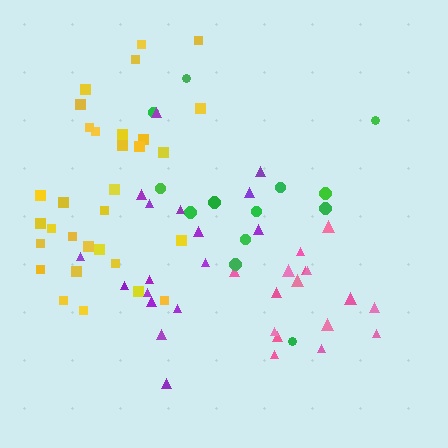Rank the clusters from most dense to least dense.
pink, yellow, purple, green.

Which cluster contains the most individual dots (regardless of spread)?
Yellow (31).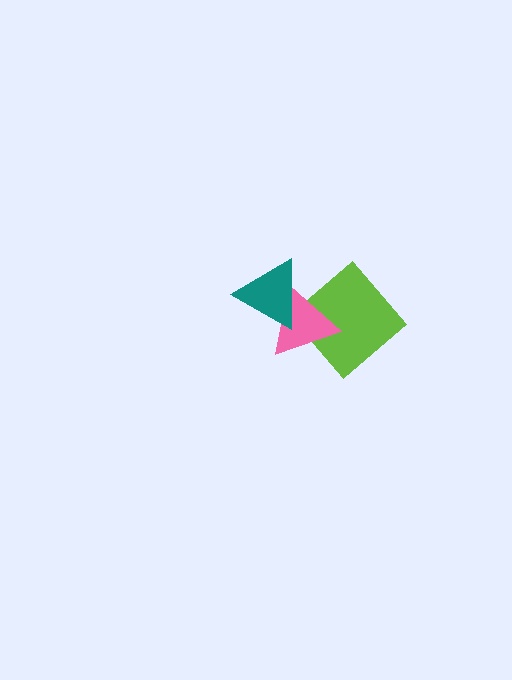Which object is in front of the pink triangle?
The teal triangle is in front of the pink triangle.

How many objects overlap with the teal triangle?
1 object overlaps with the teal triangle.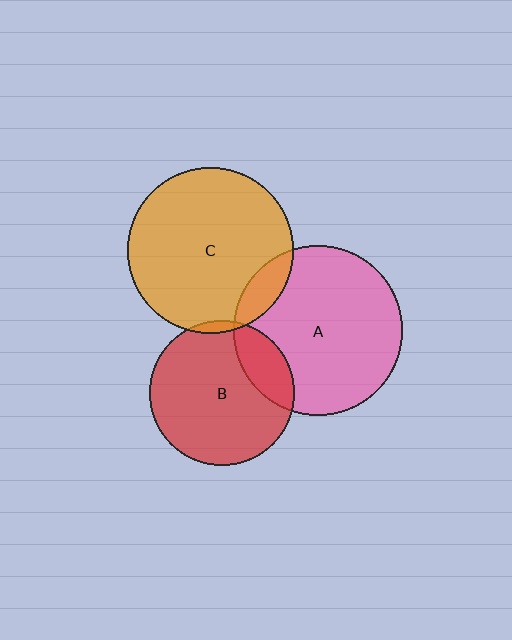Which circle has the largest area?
Circle A (pink).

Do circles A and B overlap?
Yes.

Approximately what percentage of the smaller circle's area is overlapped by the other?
Approximately 20%.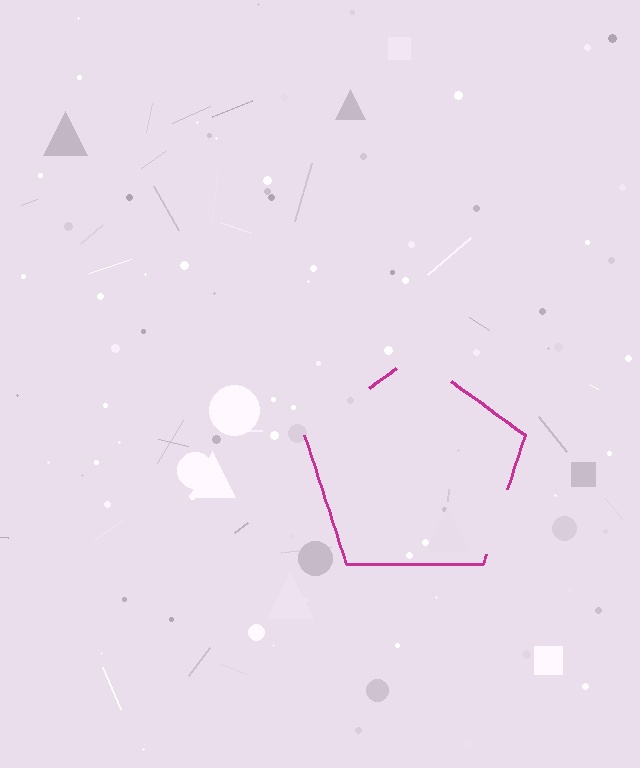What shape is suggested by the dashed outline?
The dashed outline suggests a pentagon.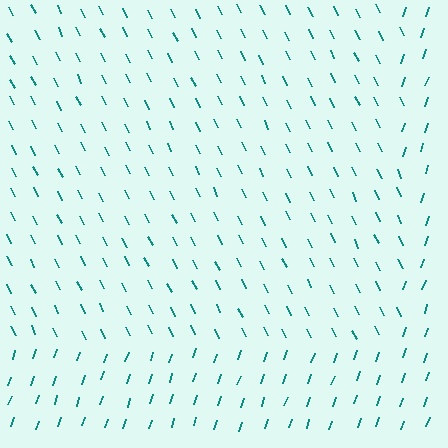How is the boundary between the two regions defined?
The boundary is defined purely by a change in line orientation (approximately 45 degrees difference). All lines are the same color and thickness.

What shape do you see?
I see a rectangle.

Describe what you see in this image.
The image is filled with small teal line segments. A rectangle region in the image has lines oriented differently from the surrounding lines, creating a visible texture boundary.